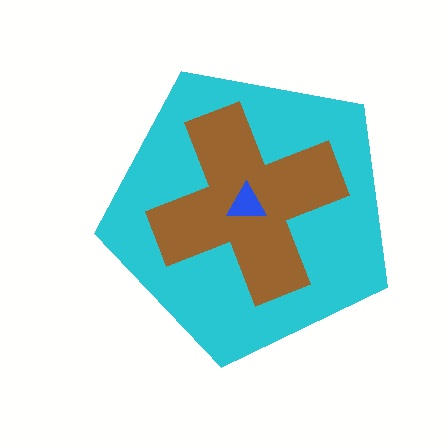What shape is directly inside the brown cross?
The blue triangle.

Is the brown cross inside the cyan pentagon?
Yes.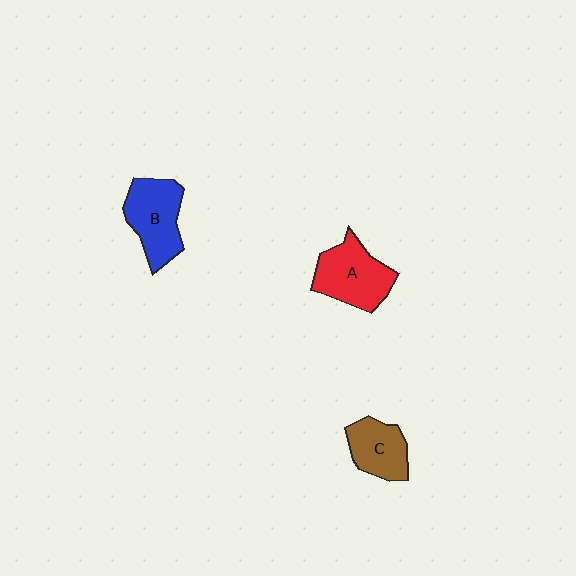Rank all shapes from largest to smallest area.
From largest to smallest: A (red), B (blue), C (brown).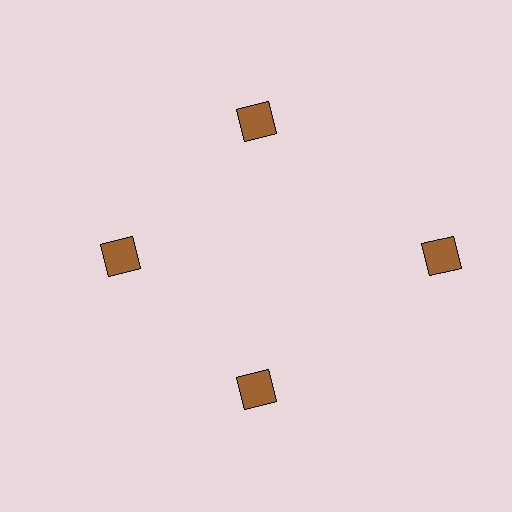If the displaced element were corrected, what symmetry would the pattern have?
It would have 4-fold rotational symmetry — the pattern would map onto itself every 90 degrees.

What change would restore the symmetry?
The symmetry would be restored by moving it inward, back onto the ring so that all 4 diamonds sit at equal angles and equal distance from the center.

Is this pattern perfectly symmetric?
No. The 4 brown diamonds are arranged in a ring, but one element near the 3 o'clock position is pushed outward from the center, breaking the 4-fold rotational symmetry.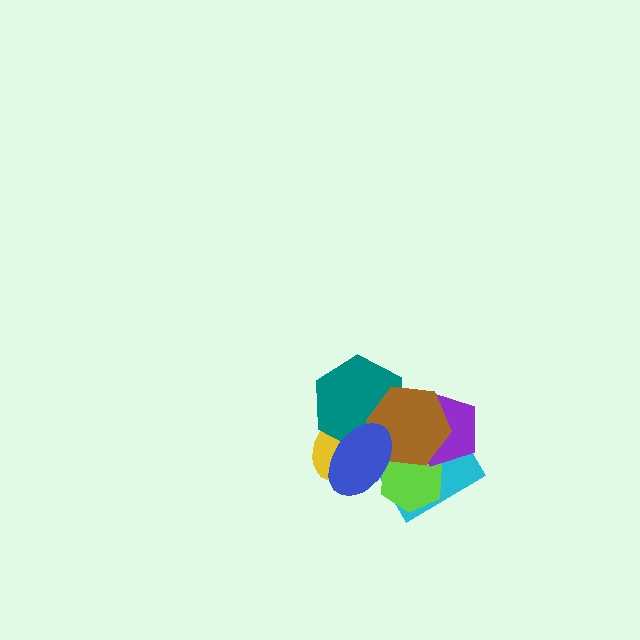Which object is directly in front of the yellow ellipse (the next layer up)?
The teal hexagon is directly in front of the yellow ellipse.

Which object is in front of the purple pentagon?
The brown hexagon is in front of the purple pentagon.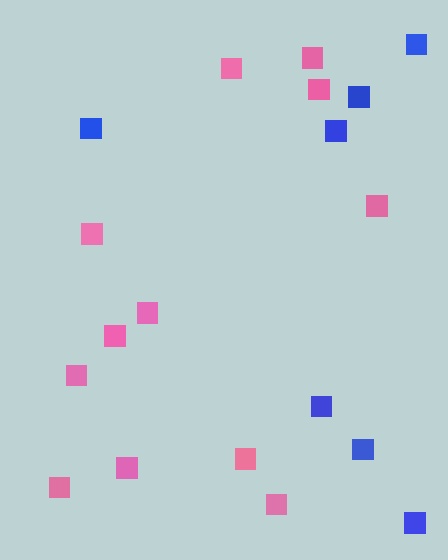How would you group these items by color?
There are 2 groups: one group of blue squares (7) and one group of pink squares (12).